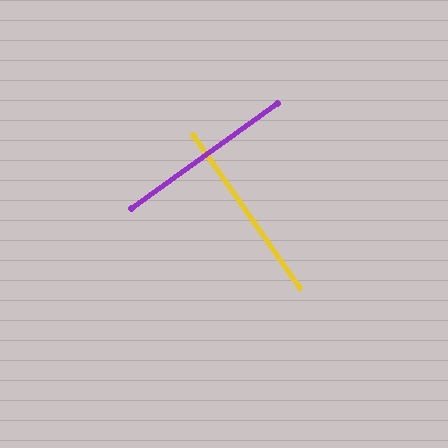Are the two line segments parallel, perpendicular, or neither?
Perpendicular — they meet at approximately 89°.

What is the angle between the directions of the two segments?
Approximately 89 degrees.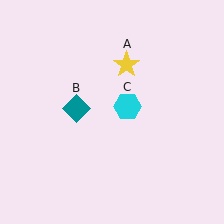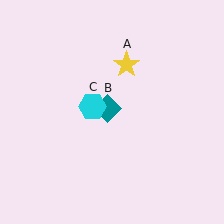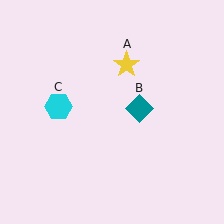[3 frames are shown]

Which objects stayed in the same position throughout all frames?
Yellow star (object A) remained stationary.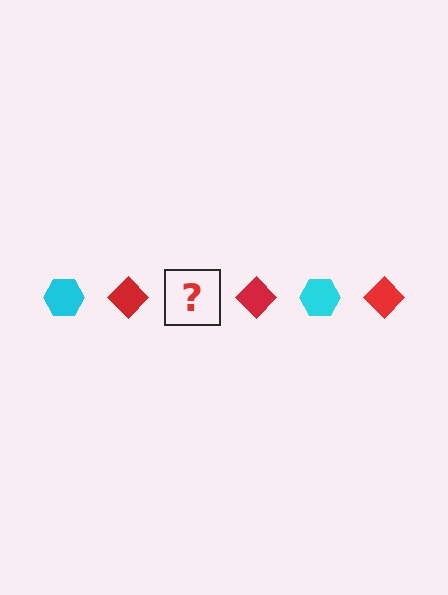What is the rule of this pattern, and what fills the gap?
The rule is that the pattern alternates between cyan hexagon and red diamond. The gap should be filled with a cyan hexagon.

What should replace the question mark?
The question mark should be replaced with a cyan hexagon.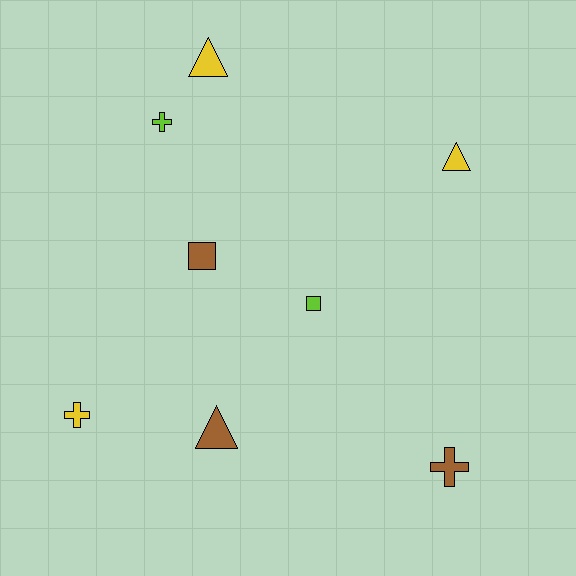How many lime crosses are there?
There is 1 lime cross.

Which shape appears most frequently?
Cross, with 3 objects.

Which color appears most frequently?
Yellow, with 3 objects.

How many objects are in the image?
There are 8 objects.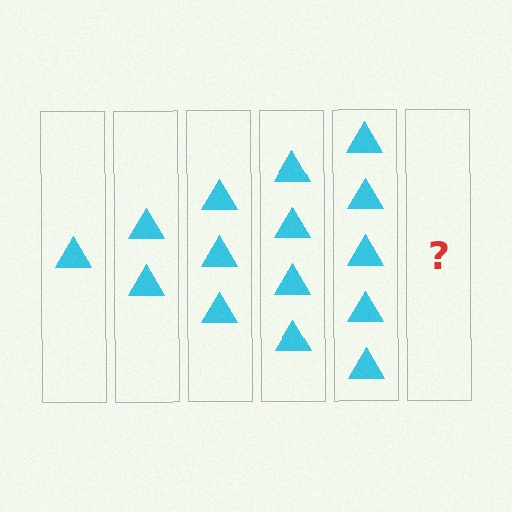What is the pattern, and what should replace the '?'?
The pattern is that each step adds one more triangle. The '?' should be 6 triangles.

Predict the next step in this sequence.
The next step is 6 triangles.